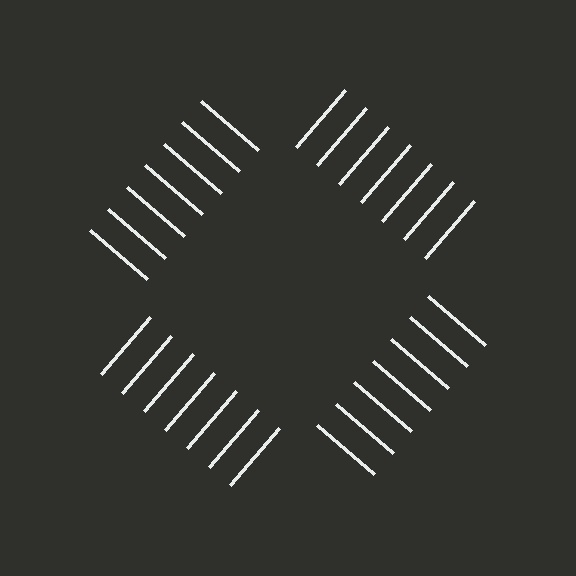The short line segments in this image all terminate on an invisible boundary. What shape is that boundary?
An illusory square — the line segments terminate on its edges but no continuous stroke is drawn.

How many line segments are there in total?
28 — 7 along each of the 4 edges.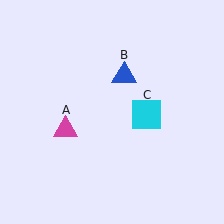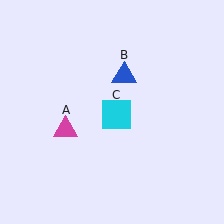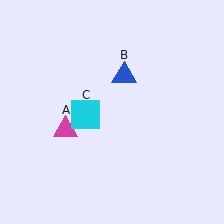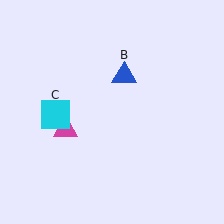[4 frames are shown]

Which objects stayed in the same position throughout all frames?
Magenta triangle (object A) and blue triangle (object B) remained stationary.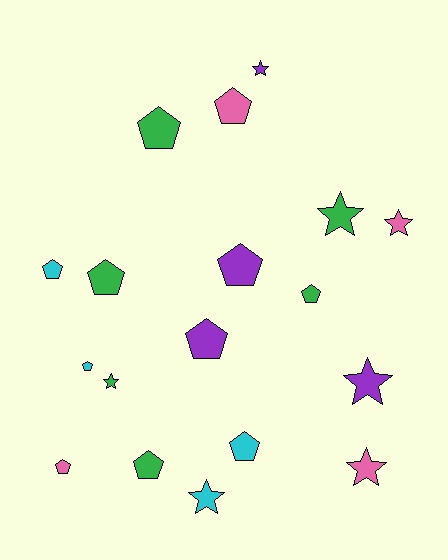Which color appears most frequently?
Green, with 6 objects.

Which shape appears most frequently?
Pentagon, with 11 objects.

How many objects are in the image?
There are 18 objects.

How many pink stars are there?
There are 2 pink stars.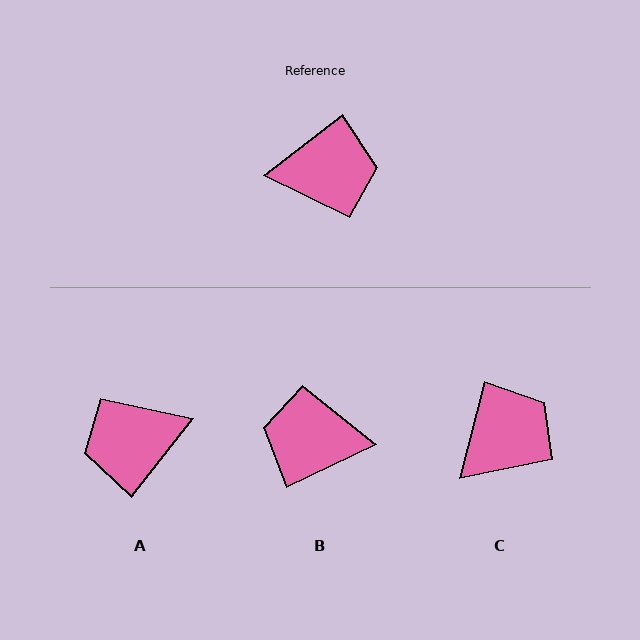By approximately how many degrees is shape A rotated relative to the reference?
Approximately 166 degrees clockwise.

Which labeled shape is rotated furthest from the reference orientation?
B, about 167 degrees away.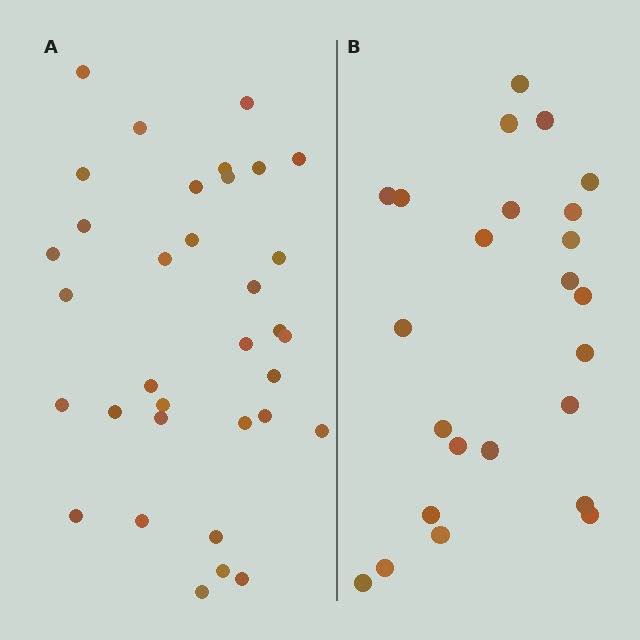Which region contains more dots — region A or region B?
Region A (the left region) has more dots.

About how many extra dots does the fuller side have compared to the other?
Region A has roughly 10 or so more dots than region B.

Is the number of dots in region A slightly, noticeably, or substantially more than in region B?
Region A has noticeably more, but not dramatically so. The ratio is roughly 1.4 to 1.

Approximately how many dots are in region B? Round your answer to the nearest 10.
About 20 dots. (The exact count is 24, which rounds to 20.)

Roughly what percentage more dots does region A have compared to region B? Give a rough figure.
About 40% more.